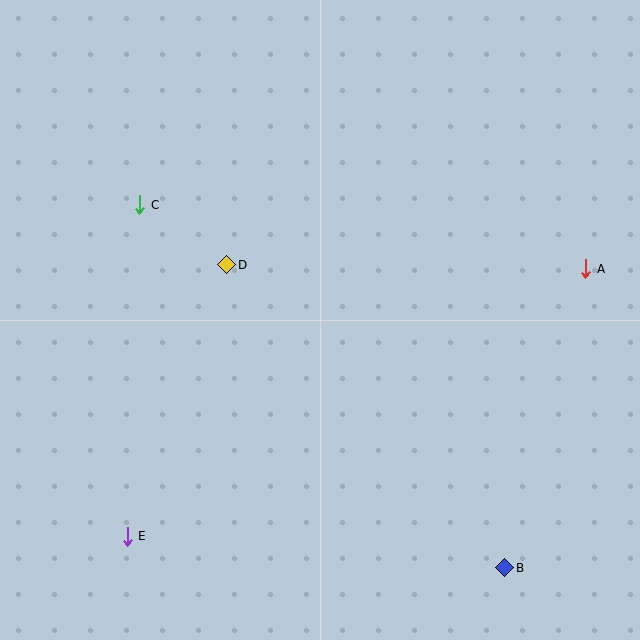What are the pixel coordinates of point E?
Point E is at (127, 536).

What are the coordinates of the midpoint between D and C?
The midpoint between D and C is at (183, 235).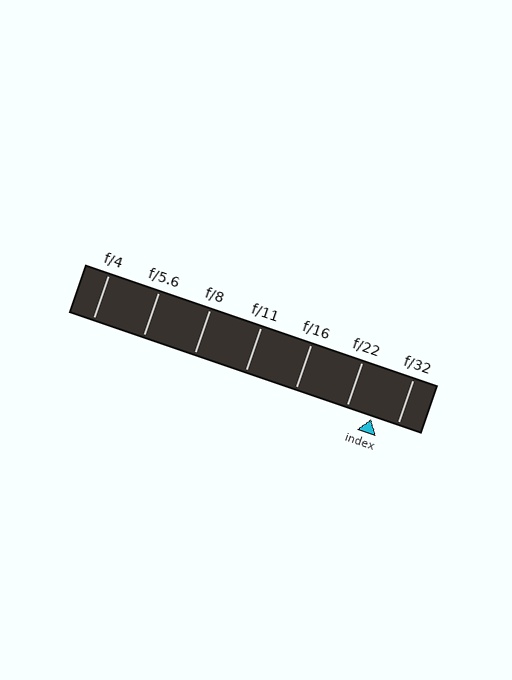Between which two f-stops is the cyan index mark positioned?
The index mark is between f/22 and f/32.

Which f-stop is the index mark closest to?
The index mark is closest to f/32.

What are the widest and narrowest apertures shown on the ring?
The widest aperture shown is f/4 and the narrowest is f/32.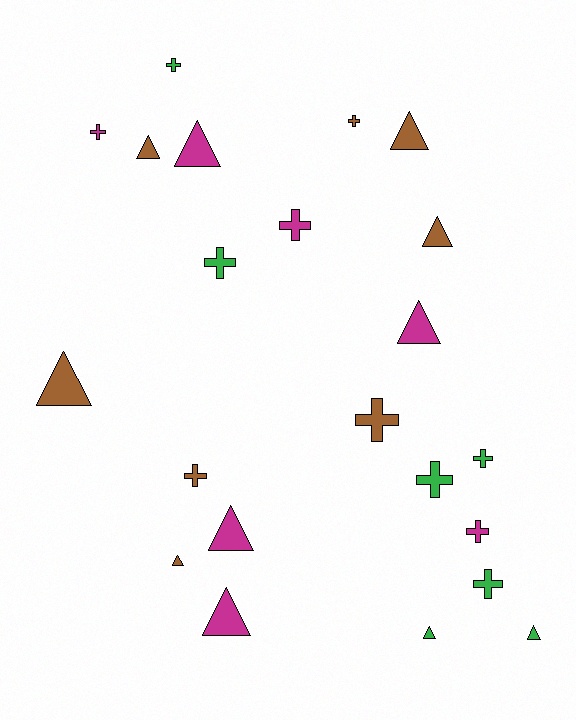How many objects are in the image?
There are 22 objects.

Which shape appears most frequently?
Cross, with 11 objects.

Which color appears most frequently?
Brown, with 8 objects.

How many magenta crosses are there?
There are 3 magenta crosses.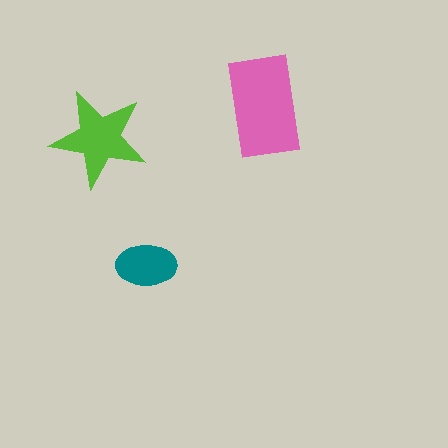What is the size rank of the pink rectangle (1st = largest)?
1st.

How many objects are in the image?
There are 3 objects in the image.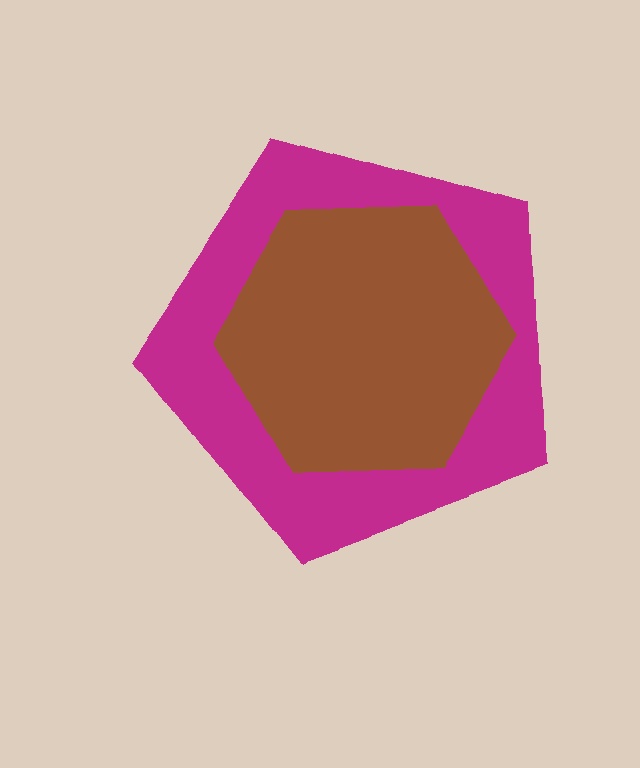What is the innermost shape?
The brown hexagon.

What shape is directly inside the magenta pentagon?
The brown hexagon.